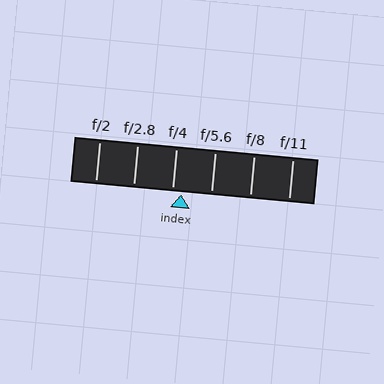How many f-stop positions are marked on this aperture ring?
There are 6 f-stop positions marked.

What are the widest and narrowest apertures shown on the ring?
The widest aperture shown is f/2 and the narrowest is f/11.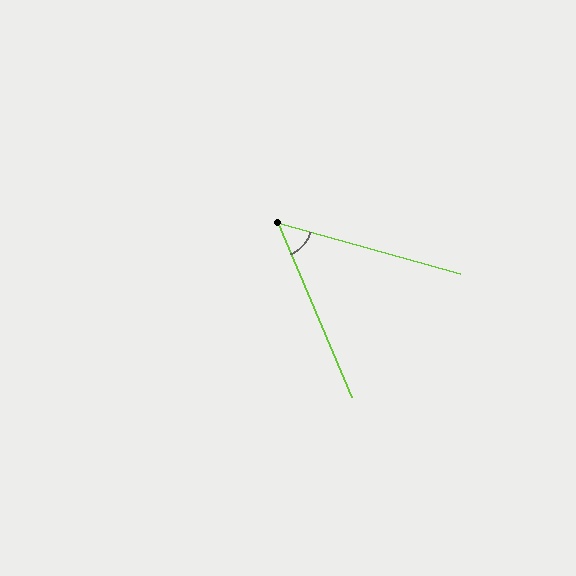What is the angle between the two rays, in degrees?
Approximately 51 degrees.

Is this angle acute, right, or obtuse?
It is acute.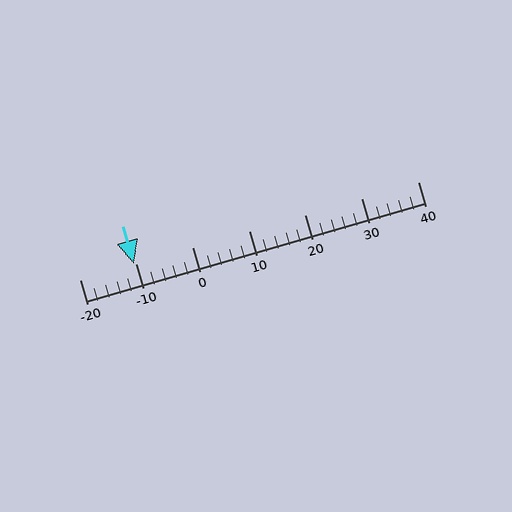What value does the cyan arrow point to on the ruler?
The cyan arrow points to approximately -10.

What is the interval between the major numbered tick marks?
The major tick marks are spaced 10 units apart.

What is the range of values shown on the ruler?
The ruler shows values from -20 to 40.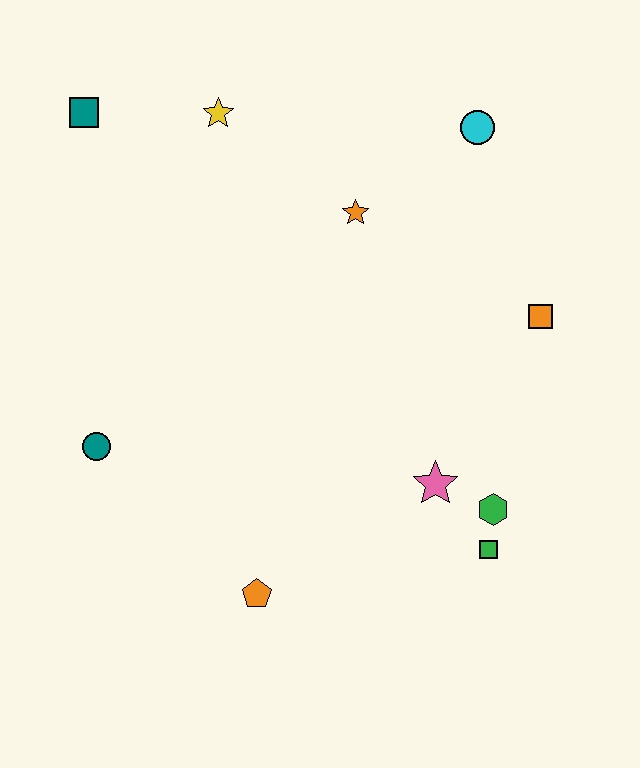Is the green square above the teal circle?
No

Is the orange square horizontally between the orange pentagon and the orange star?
No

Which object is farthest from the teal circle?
The cyan circle is farthest from the teal circle.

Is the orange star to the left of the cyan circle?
Yes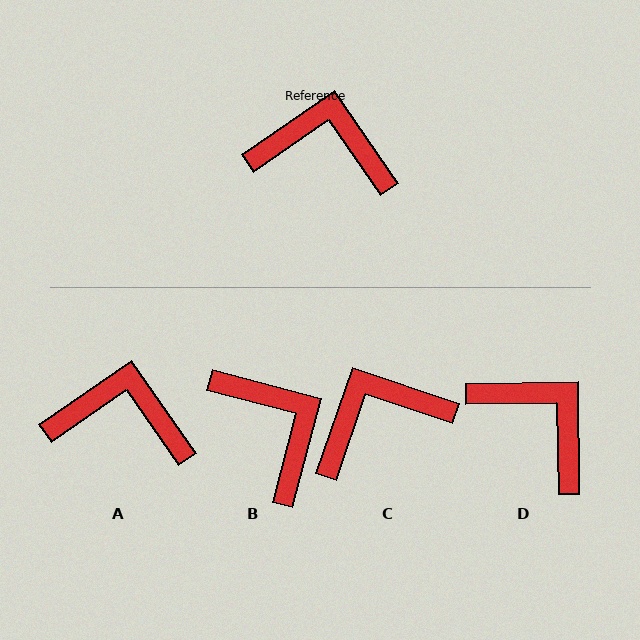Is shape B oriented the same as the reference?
No, it is off by about 49 degrees.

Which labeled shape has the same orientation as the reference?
A.